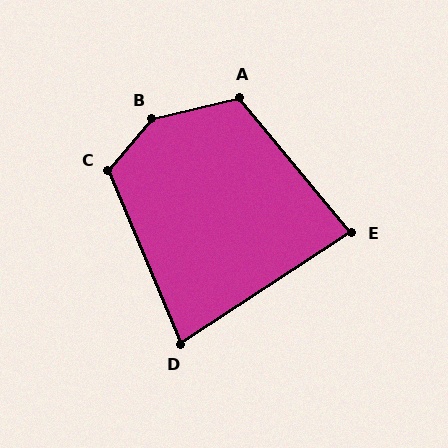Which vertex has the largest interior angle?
B, at approximately 144 degrees.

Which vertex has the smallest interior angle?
D, at approximately 80 degrees.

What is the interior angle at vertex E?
Approximately 83 degrees (acute).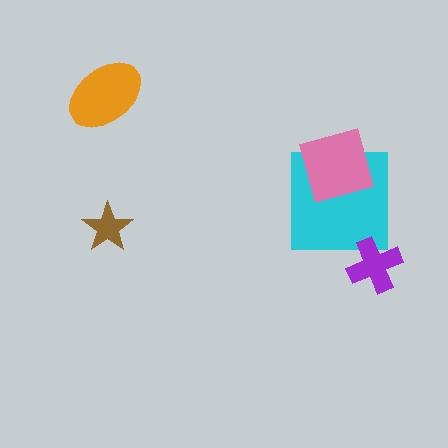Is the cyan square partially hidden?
Yes, it is partially covered by another shape.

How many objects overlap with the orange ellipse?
0 objects overlap with the orange ellipse.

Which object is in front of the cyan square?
The pink diamond is in front of the cyan square.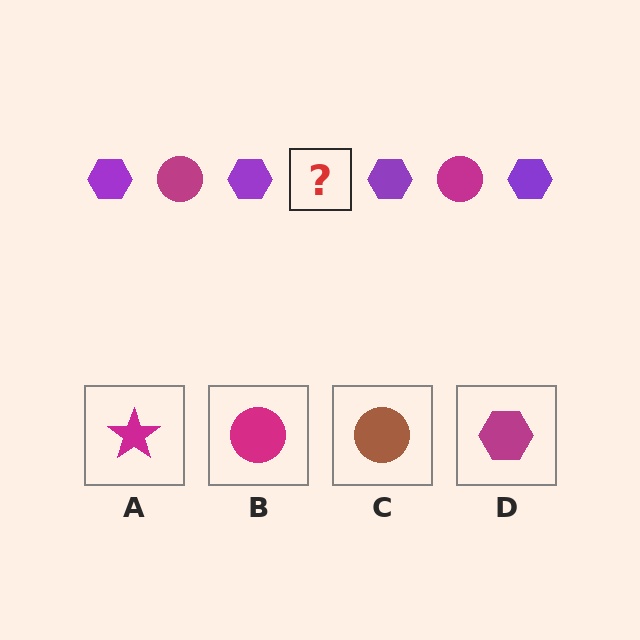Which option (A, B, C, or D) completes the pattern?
B.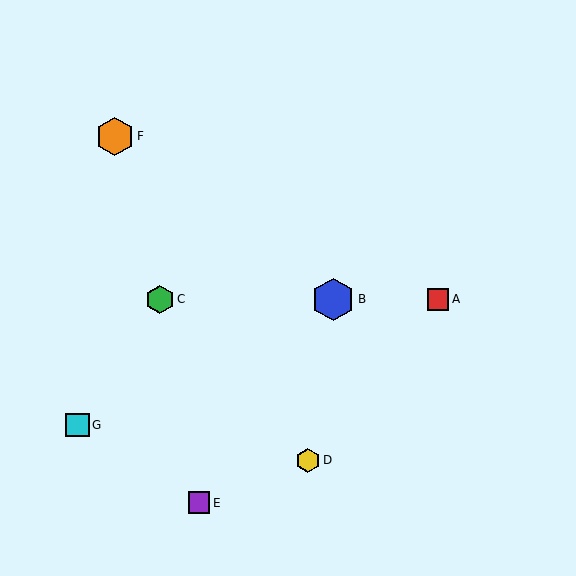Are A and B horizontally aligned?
Yes, both are at y≈299.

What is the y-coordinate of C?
Object C is at y≈299.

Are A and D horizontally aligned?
No, A is at y≈299 and D is at y≈460.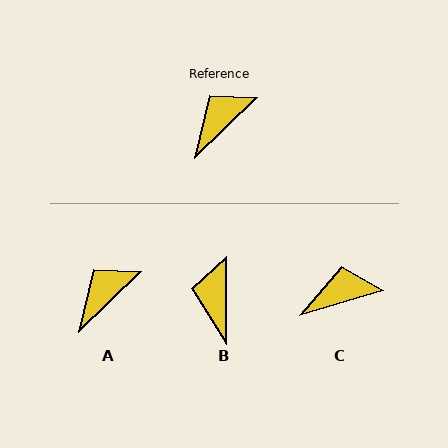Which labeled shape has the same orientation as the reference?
A.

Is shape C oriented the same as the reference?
No, it is off by about 28 degrees.